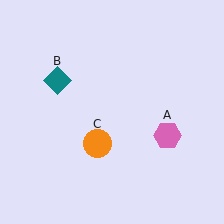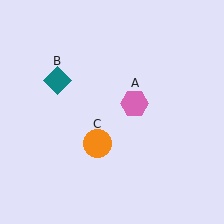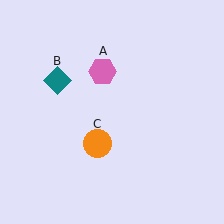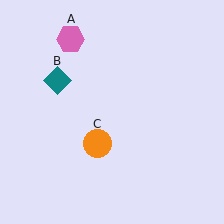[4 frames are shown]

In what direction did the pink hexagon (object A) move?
The pink hexagon (object A) moved up and to the left.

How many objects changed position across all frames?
1 object changed position: pink hexagon (object A).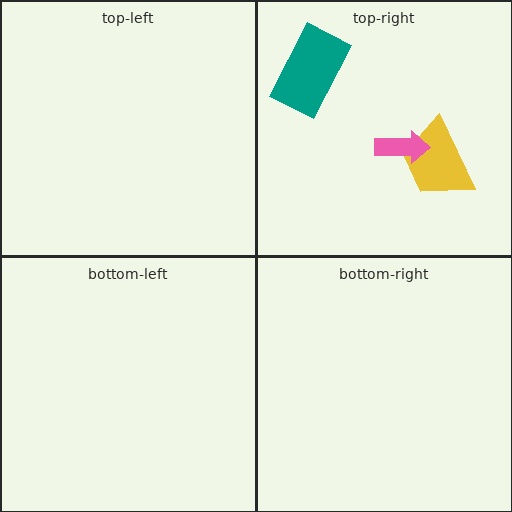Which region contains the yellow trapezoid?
The top-right region.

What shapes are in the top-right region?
The teal rectangle, the yellow trapezoid, the pink arrow.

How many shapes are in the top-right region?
3.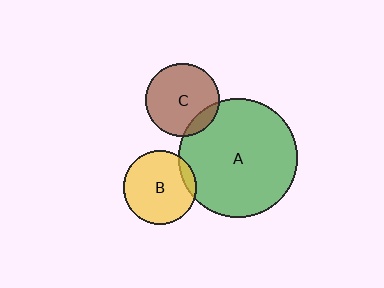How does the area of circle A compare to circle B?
Approximately 2.6 times.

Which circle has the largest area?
Circle A (green).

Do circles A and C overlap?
Yes.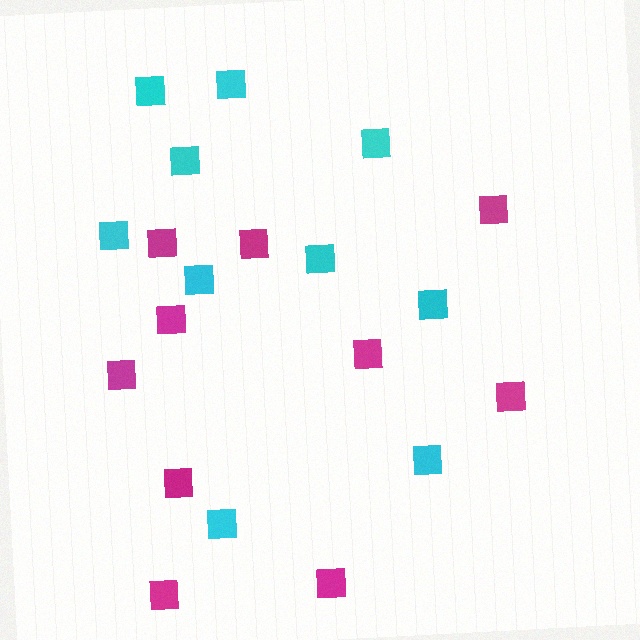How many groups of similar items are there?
There are 2 groups: one group of magenta squares (10) and one group of cyan squares (10).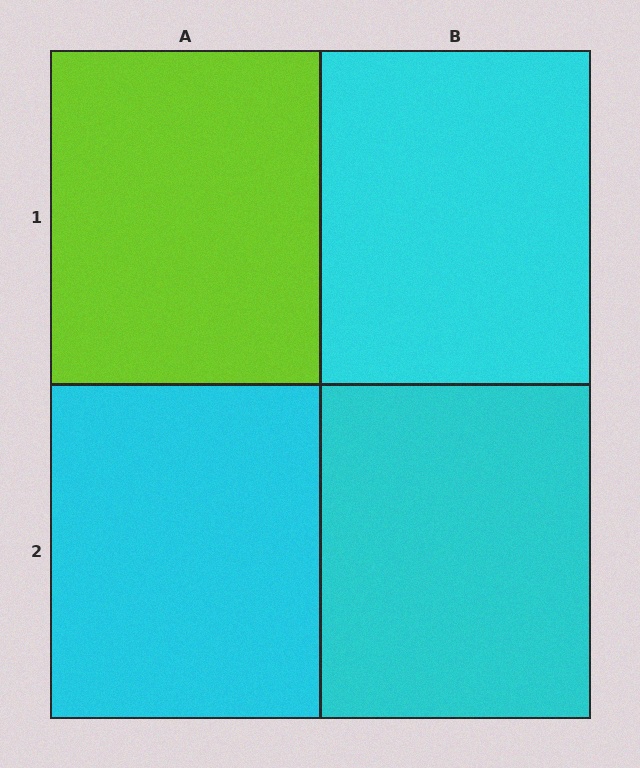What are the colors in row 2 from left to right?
Cyan, cyan.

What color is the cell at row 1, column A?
Lime.